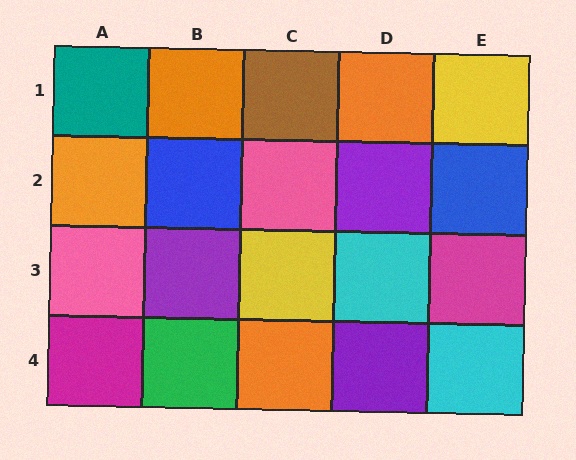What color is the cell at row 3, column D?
Cyan.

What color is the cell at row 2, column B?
Blue.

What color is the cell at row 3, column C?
Yellow.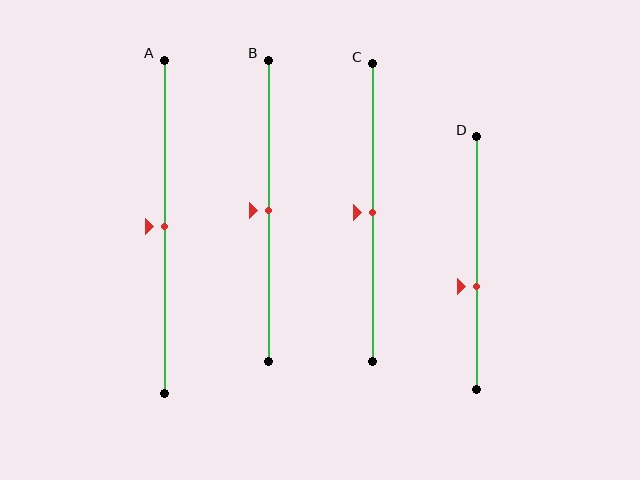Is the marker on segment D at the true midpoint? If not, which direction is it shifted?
No, the marker on segment D is shifted downward by about 9% of the segment length.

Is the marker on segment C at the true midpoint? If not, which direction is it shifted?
Yes, the marker on segment C is at the true midpoint.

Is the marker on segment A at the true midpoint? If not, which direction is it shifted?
Yes, the marker on segment A is at the true midpoint.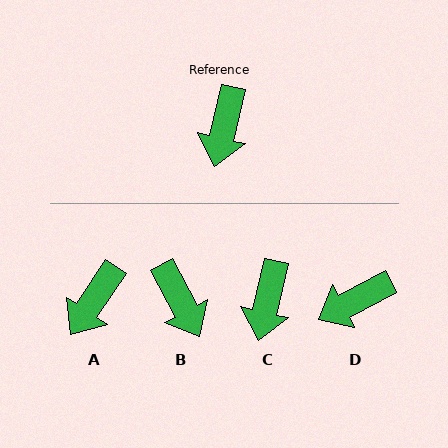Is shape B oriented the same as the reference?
No, it is off by about 41 degrees.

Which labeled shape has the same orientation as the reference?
C.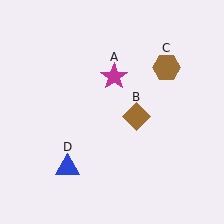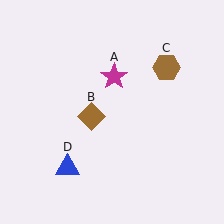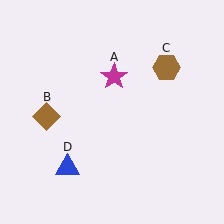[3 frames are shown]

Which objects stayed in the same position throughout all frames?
Magenta star (object A) and brown hexagon (object C) and blue triangle (object D) remained stationary.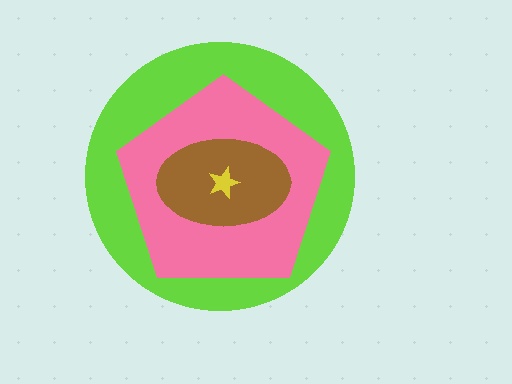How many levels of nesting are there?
4.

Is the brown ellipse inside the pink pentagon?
Yes.